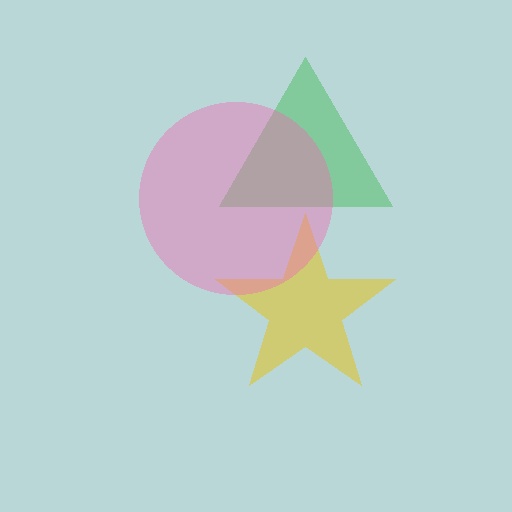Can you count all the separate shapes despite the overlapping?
Yes, there are 3 separate shapes.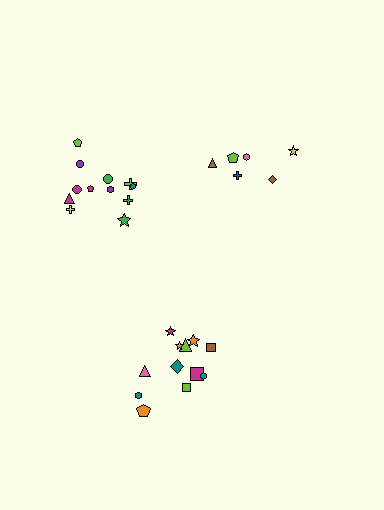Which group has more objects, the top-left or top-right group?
The top-left group.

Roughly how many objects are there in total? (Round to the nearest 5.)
Roughly 30 objects in total.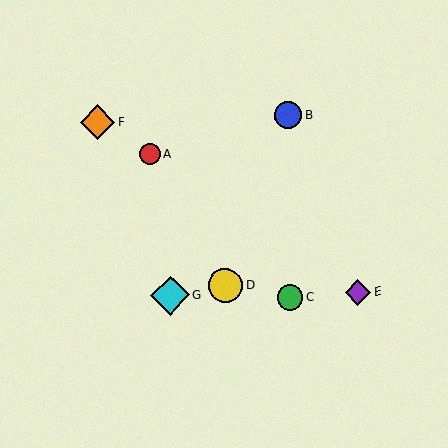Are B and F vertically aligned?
No, B is at x≈288 and F is at x≈98.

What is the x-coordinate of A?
Object A is at x≈150.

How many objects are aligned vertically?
2 objects (B, C) are aligned vertically.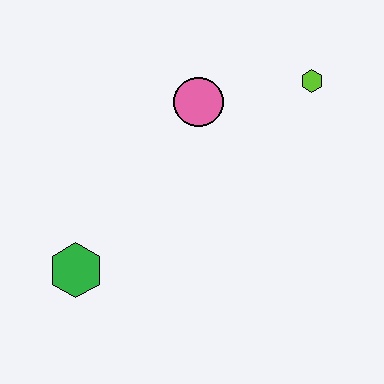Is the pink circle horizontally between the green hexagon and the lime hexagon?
Yes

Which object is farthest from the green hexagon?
The lime hexagon is farthest from the green hexagon.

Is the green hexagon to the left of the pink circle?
Yes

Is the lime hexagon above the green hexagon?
Yes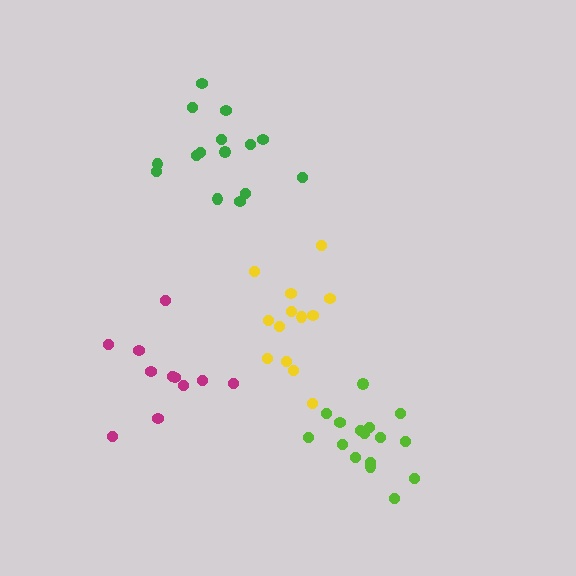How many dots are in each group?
Group 1: 15 dots, Group 2: 11 dots, Group 3: 16 dots, Group 4: 13 dots (55 total).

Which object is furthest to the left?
The magenta cluster is leftmost.